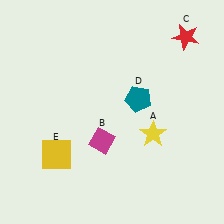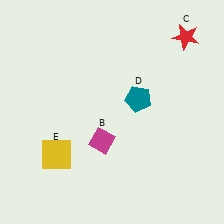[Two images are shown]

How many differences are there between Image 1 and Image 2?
There is 1 difference between the two images.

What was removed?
The yellow star (A) was removed in Image 2.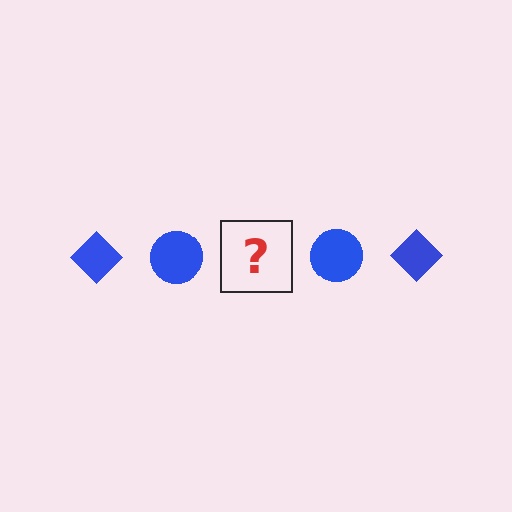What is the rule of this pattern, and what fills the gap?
The rule is that the pattern cycles through diamond, circle shapes in blue. The gap should be filled with a blue diamond.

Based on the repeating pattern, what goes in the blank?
The blank should be a blue diamond.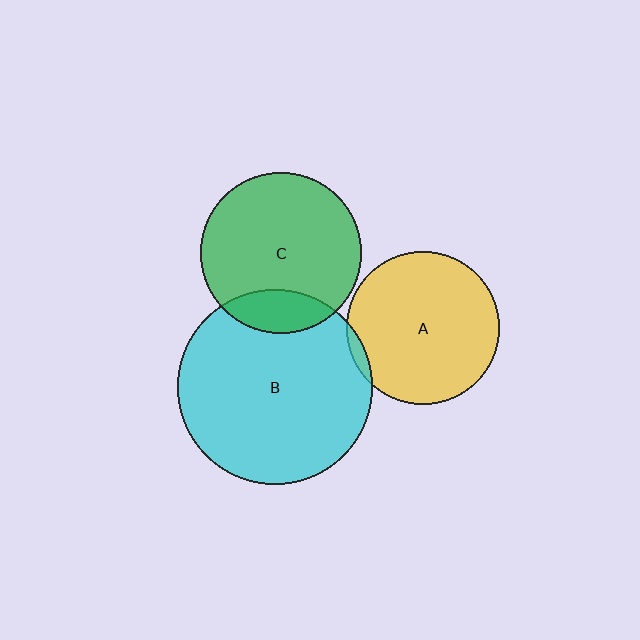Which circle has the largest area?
Circle B (cyan).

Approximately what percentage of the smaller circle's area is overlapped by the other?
Approximately 15%.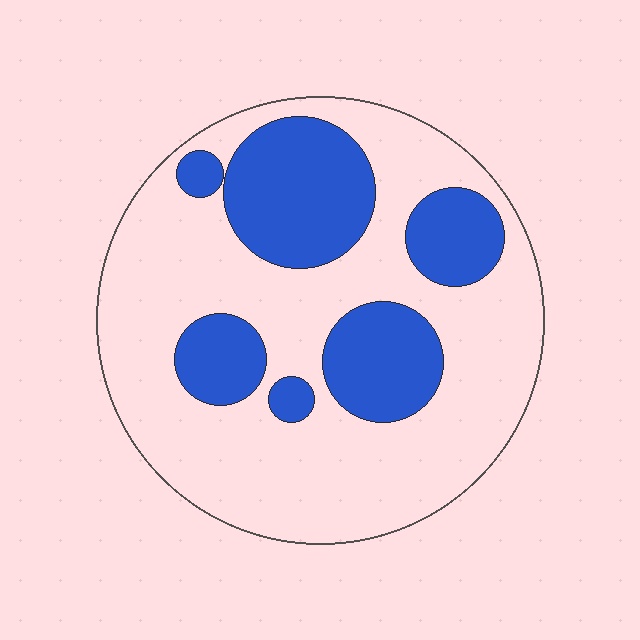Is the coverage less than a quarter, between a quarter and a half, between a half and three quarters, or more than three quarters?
Between a quarter and a half.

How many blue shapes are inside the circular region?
6.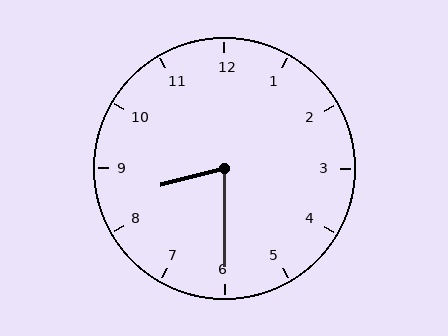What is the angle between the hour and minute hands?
Approximately 75 degrees.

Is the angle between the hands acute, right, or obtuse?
It is acute.